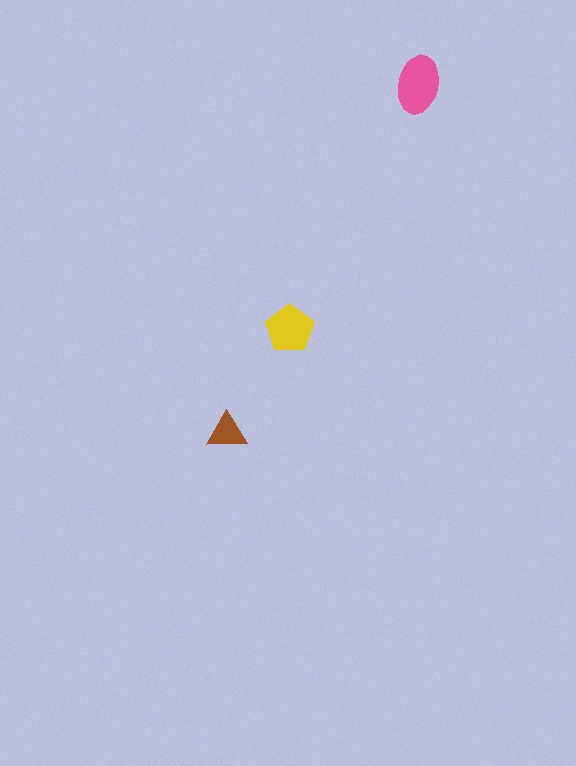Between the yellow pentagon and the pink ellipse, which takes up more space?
The pink ellipse.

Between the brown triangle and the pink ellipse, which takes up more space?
The pink ellipse.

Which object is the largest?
The pink ellipse.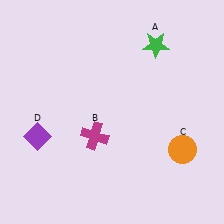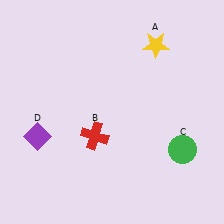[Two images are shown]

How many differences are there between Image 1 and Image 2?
There are 3 differences between the two images.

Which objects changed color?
A changed from green to yellow. B changed from magenta to red. C changed from orange to green.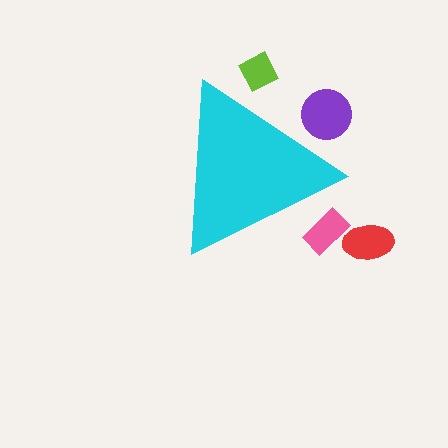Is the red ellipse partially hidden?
No, the red ellipse is fully visible.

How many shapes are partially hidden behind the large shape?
3 shapes are partially hidden.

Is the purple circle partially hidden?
Yes, the purple circle is partially hidden behind the cyan triangle.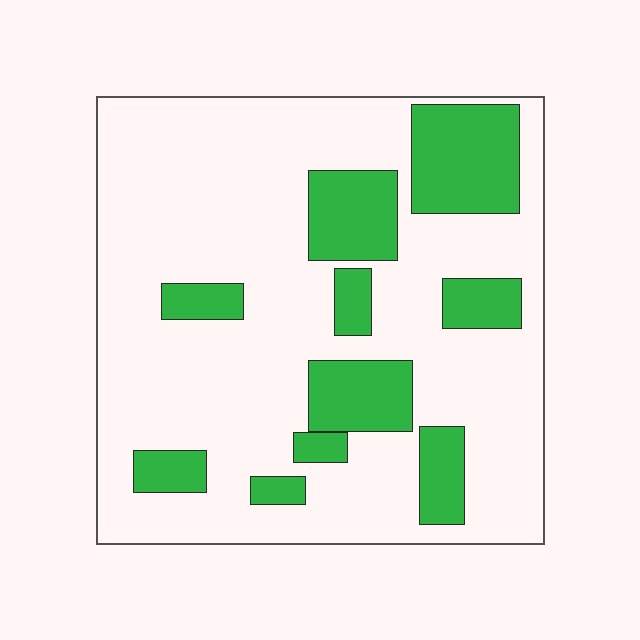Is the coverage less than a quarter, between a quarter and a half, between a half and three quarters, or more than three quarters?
Less than a quarter.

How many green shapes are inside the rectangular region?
10.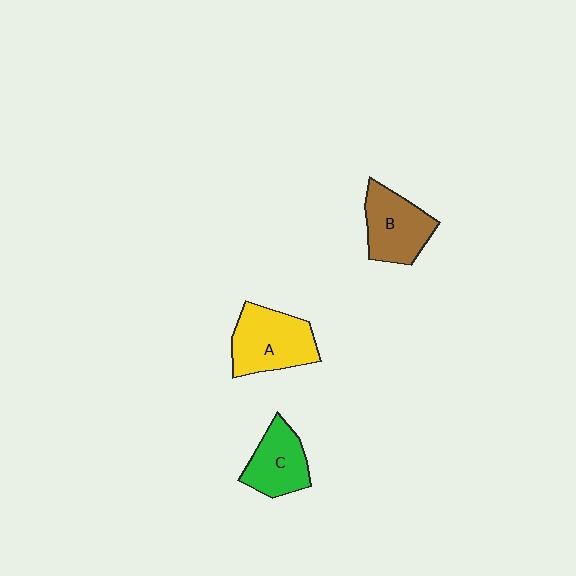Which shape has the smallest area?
Shape C (green).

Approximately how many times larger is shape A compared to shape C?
Approximately 1.3 times.